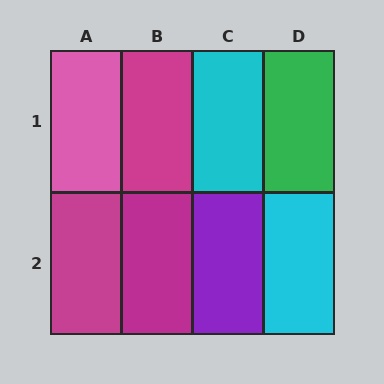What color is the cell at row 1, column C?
Cyan.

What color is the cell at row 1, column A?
Pink.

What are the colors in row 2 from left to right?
Magenta, magenta, purple, cyan.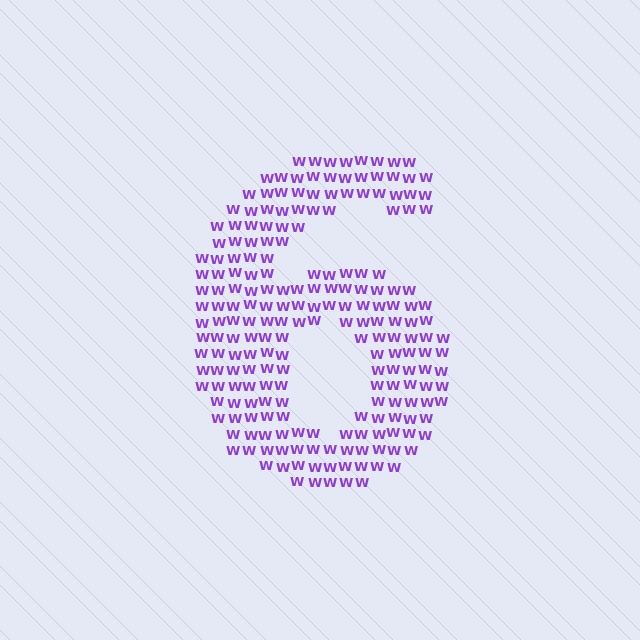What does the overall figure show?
The overall figure shows the digit 6.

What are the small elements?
The small elements are letter W's.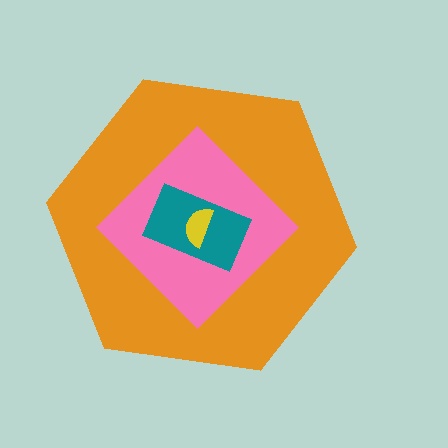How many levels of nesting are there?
4.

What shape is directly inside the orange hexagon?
The pink diamond.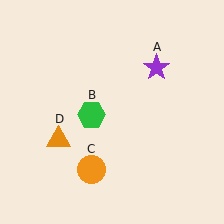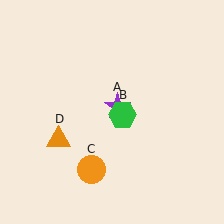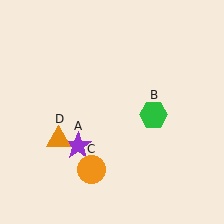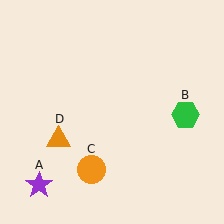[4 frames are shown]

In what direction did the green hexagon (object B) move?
The green hexagon (object B) moved right.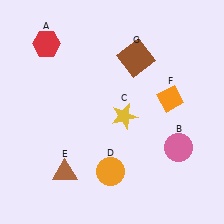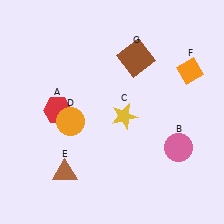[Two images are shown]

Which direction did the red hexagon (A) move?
The red hexagon (A) moved down.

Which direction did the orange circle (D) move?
The orange circle (D) moved up.